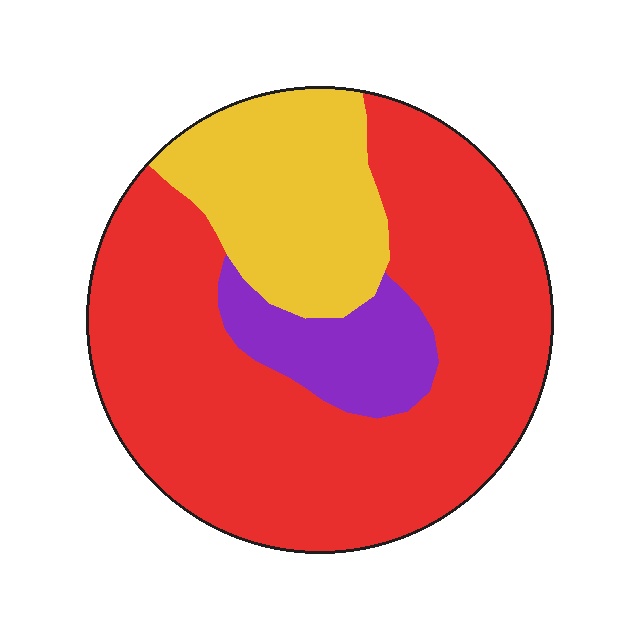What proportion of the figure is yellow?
Yellow covers around 20% of the figure.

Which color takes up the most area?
Red, at roughly 65%.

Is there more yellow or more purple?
Yellow.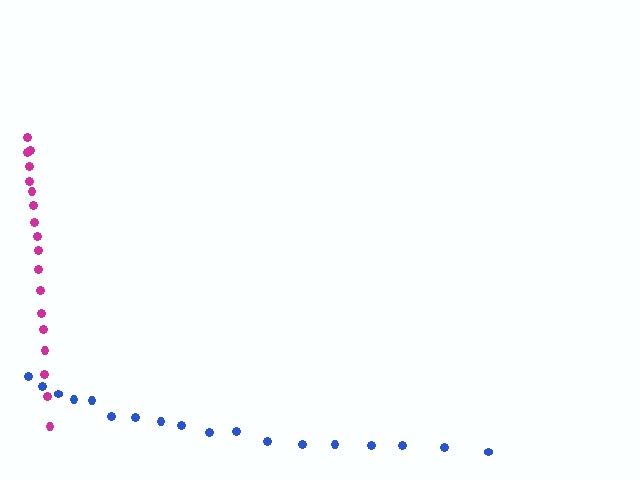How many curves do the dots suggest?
There are 2 distinct paths.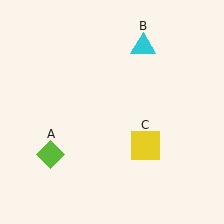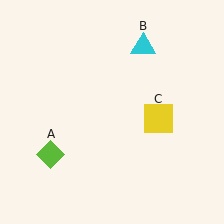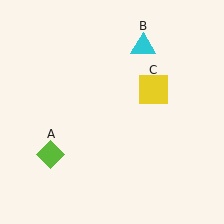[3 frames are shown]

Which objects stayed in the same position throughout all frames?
Lime diamond (object A) and cyan triangle (object B) remained stationary.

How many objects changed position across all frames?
1 object changed position: yellow square (object C).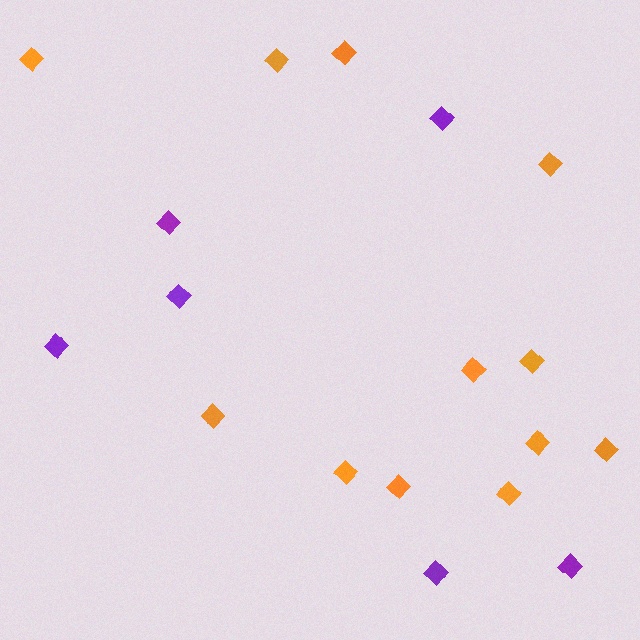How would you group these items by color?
There are 2 groups: one group of orange diamonds (12) and one group of purple diamonds (6).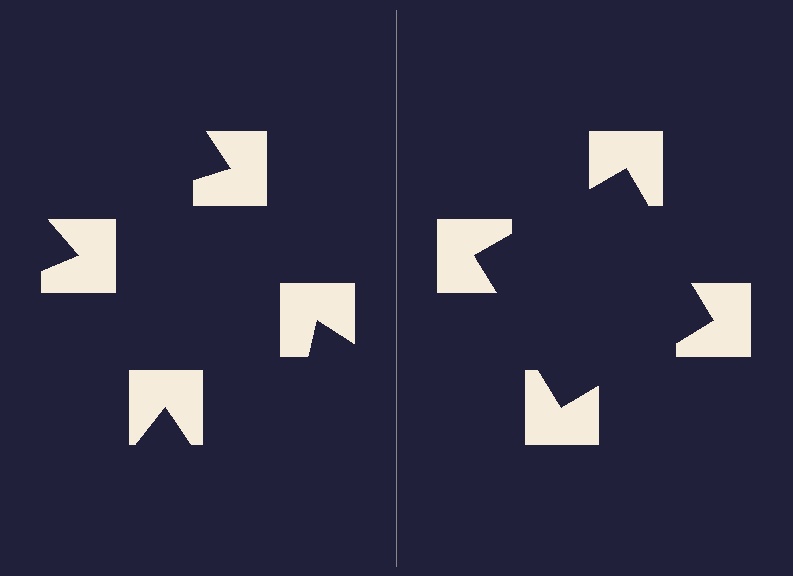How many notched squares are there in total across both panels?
8 — 4 on each side.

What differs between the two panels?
The notched squares are positioned identically on both sides; only the wedge orientations differ. On the right they align to a square; on the left they are misaligned.